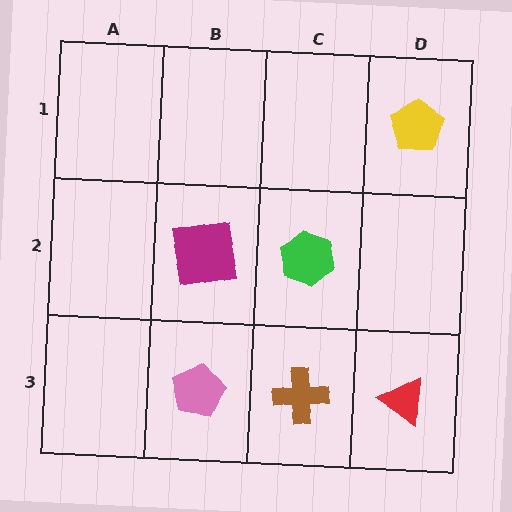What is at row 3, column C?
A brown cross.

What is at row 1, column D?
A yellow pentagon.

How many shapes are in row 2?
2 shapes.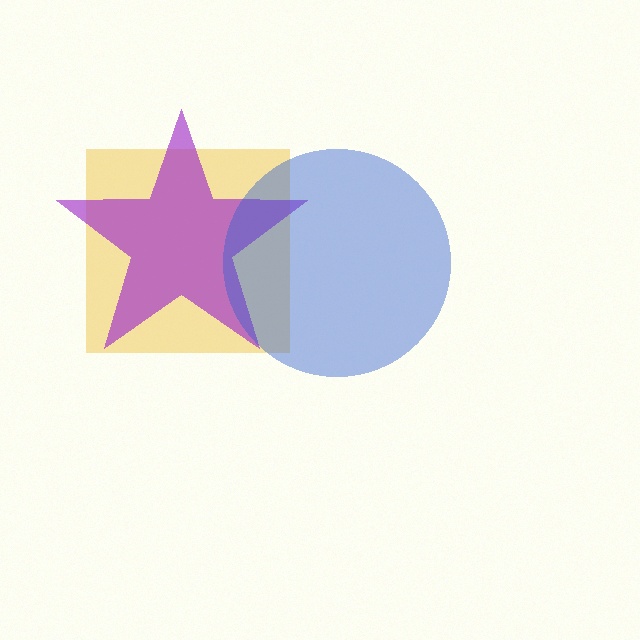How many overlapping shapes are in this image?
There are 3 overlapping shapes in the image.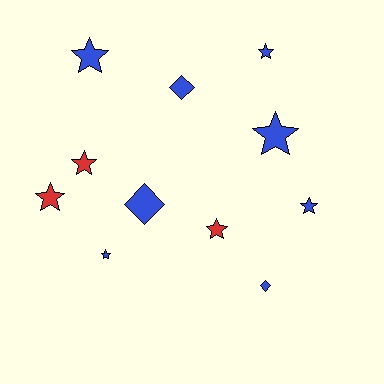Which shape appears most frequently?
Star, with 8 objects.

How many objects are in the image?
There are 11 objects.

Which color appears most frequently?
Blue, with 8 objects.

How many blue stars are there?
There are 5 blue stars.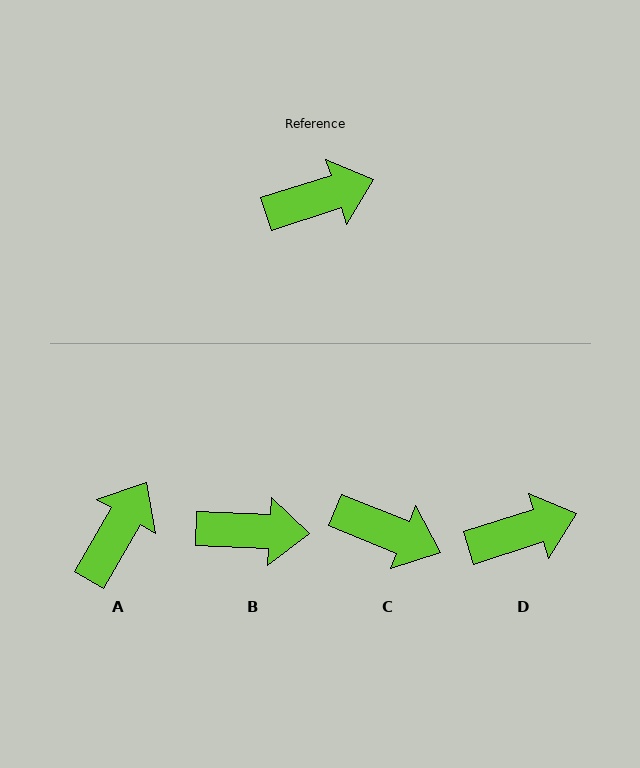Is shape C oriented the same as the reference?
No, it is off by about 40 degrees.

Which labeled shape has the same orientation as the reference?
D.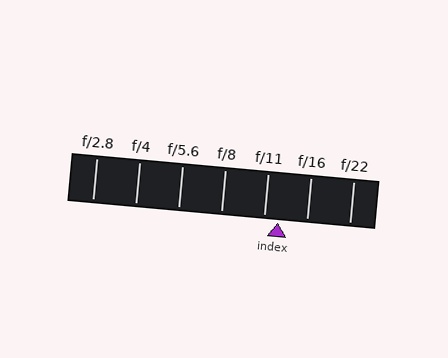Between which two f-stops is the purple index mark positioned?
The index mark is between f/11 and f/16.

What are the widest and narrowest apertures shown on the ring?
The widest aperture shown is f/2.8 and the narrowest is f/22.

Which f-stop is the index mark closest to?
The index mark is closest to f/11.